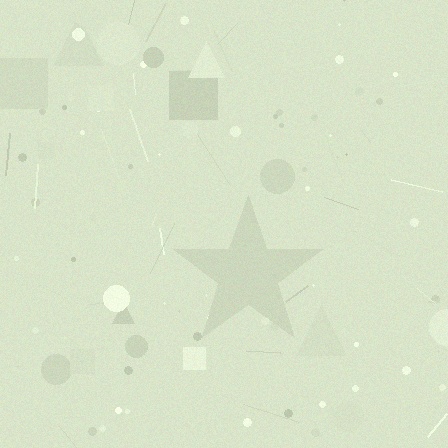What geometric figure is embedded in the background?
A star is embedded in the background.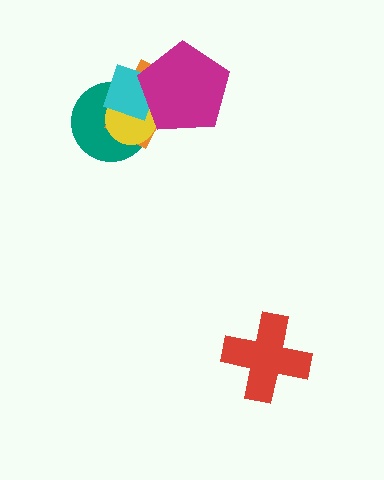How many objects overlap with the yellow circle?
4 objects overlap with the yellow circle.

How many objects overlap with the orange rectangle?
4 objects overlap with the orange rectangle.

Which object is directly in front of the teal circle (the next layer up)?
The orange rectangle is directly in front of the teal circle.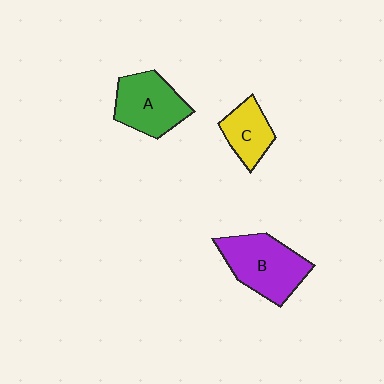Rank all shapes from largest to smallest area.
From largest to smallest: B (purple), A (green), C (yellow).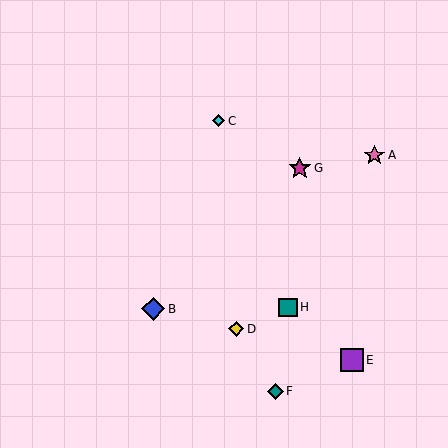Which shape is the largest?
The blue diamond (labeled B) is the largest.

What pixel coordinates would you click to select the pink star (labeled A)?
Click at (374, 155) to select the pink star A.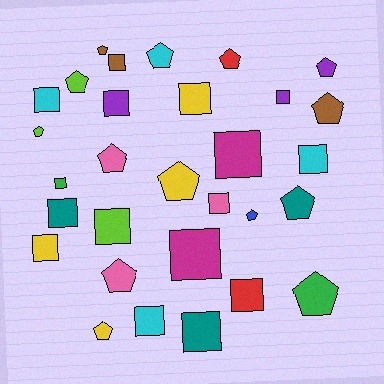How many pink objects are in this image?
There are 3 pink objects.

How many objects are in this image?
There are 30 objects.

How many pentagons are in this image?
There are 14 pentagons.